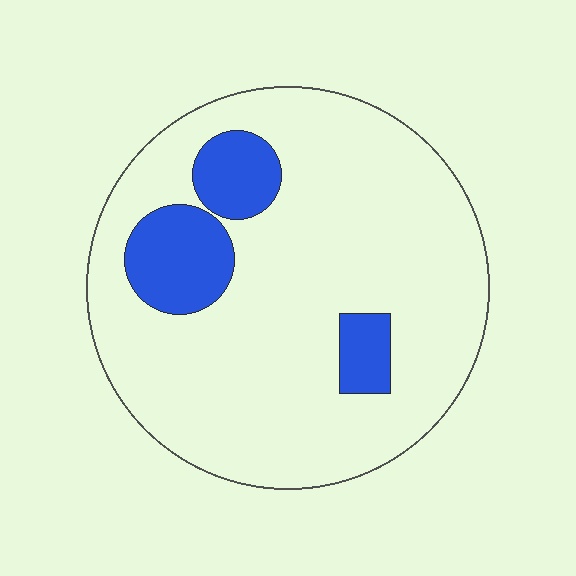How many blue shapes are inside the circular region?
3.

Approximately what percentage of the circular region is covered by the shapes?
Approximately 15%.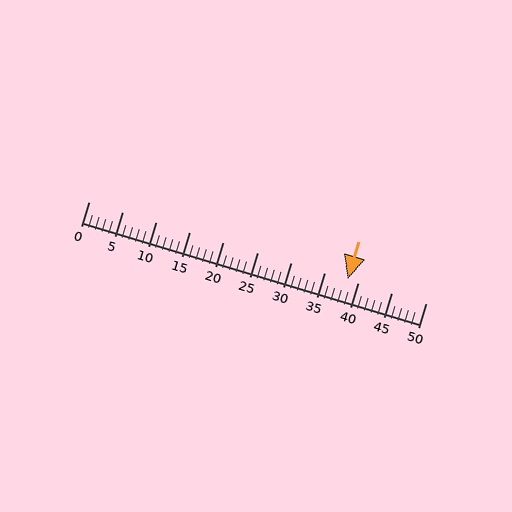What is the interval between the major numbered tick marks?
The major tick marks are spaced 5 units apart.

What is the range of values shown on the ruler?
The ruler shows values from 0 to 50.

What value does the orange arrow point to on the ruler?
The orange arrow points to approximately 38.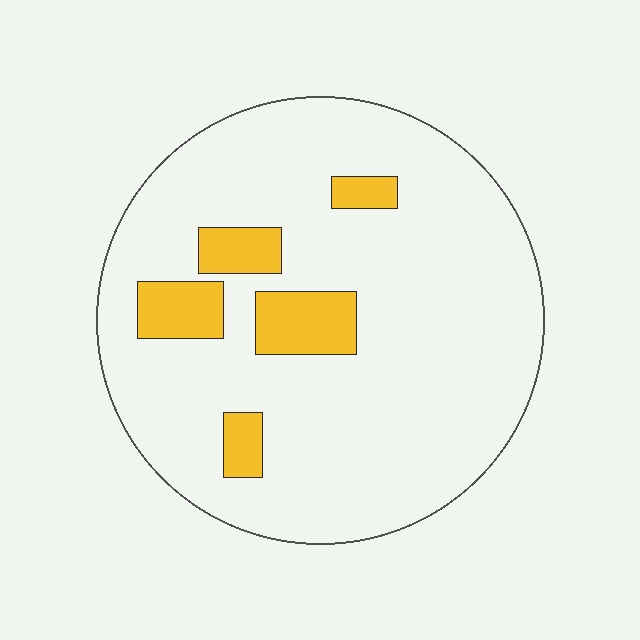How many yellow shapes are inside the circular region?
5.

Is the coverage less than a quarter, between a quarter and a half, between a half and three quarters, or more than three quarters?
Less than a quarter.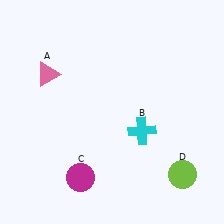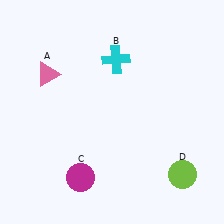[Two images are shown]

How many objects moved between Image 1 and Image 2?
1 object moved between the two images.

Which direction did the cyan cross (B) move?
The cyan cross (B) moved up.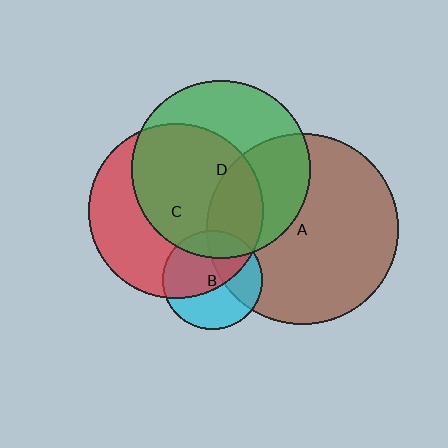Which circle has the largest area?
Circle A (brown).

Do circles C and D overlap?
Yes.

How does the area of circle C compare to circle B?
Approximately 3.1 times.